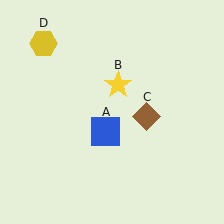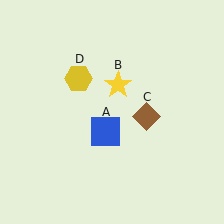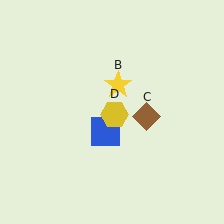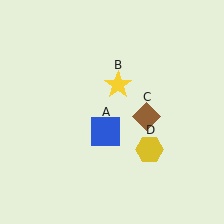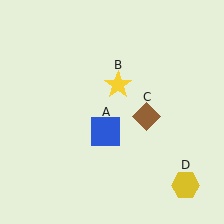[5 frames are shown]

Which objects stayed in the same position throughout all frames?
Blue square (object A) and yellow star (object B) and brown diamond (object C) remained stationary.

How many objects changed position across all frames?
1 object changed position: yellow hexagon (object D).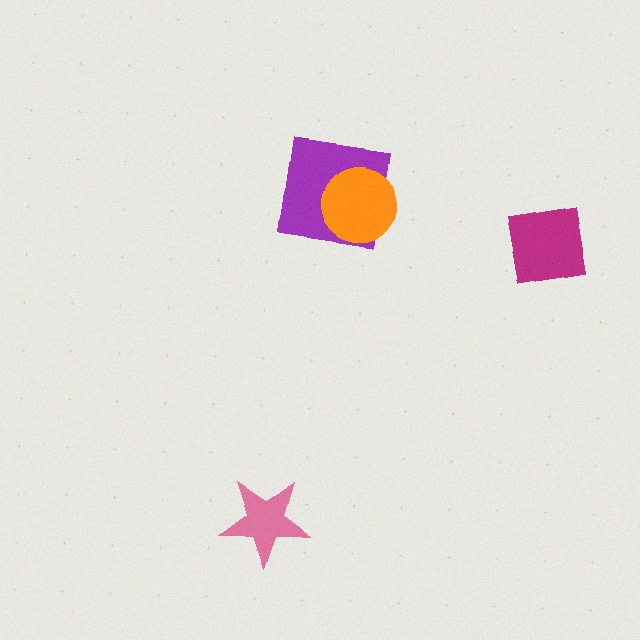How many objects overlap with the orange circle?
1 object overlaps with the orange circle.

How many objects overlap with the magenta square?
0 objects overlap with the magenta square.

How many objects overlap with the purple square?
1 object overlaps with the purple square.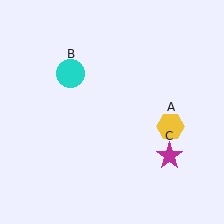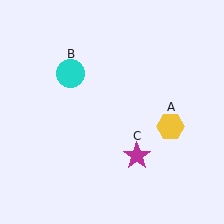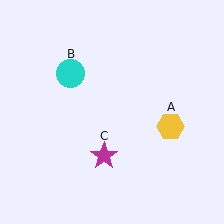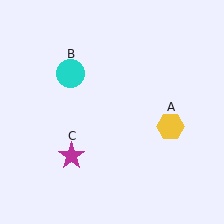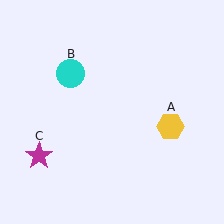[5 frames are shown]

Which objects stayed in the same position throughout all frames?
Yellow hexagon (object A) and cyan circle (object B) remained stationary.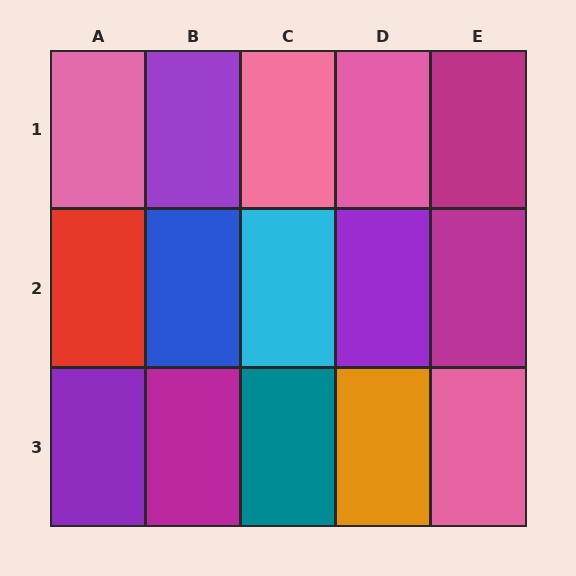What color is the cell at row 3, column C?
Teal.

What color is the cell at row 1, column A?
Pink.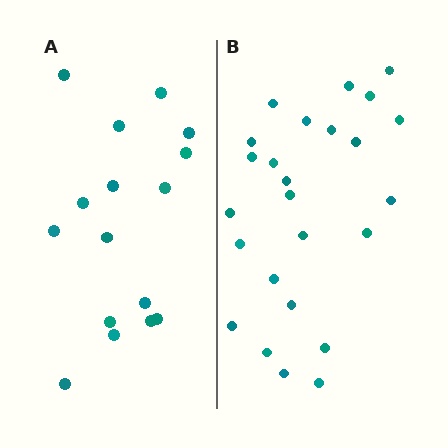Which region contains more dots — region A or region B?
Region B (the right region) has more dots.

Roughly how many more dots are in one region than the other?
Region B has roughly 8 or so more dots than region A.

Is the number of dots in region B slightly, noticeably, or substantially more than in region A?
Region B has substantially more. The ratio is roughly 1.6 to 1.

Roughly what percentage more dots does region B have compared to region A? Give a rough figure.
About 55% more.